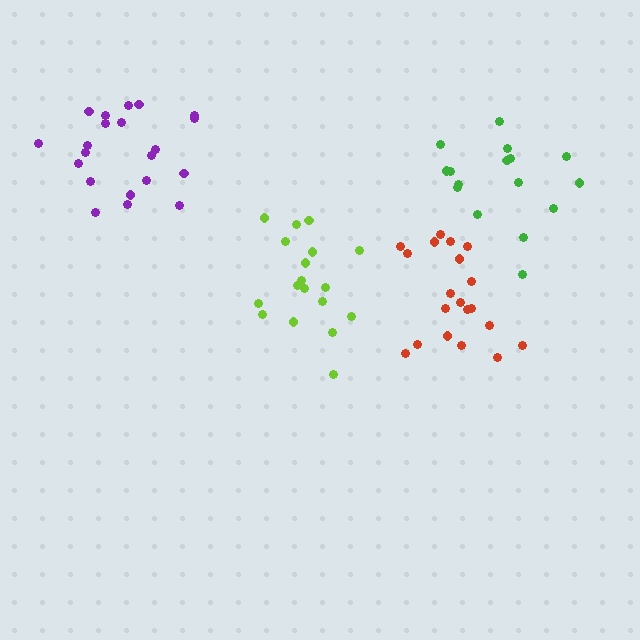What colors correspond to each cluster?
The clusters are colored: purple, green, lime, red.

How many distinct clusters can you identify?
There are 4 distinct clusters.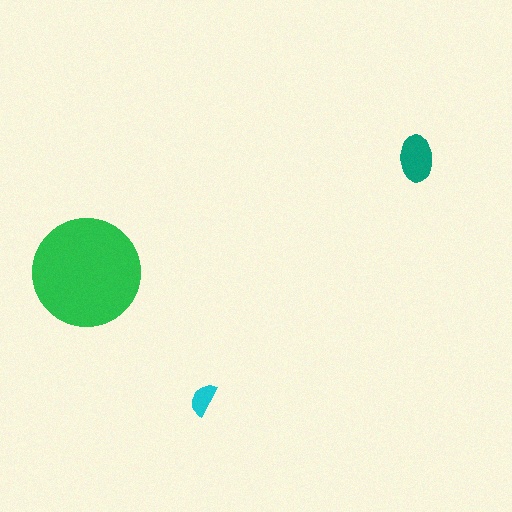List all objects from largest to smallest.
The green circle, the teal ellipse, the cyan semicircle.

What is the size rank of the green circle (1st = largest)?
1st.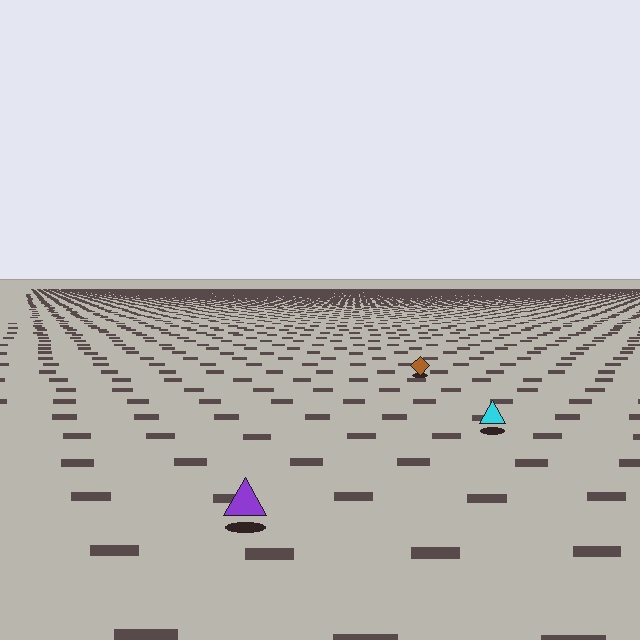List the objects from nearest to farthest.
From nearest to farthest: the purple triangle, the cyan triangle, the brown diamond.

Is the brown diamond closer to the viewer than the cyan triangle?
No. The cyan triangle is closer — you can tell from the texture gradient: the ground texture is coarser near it.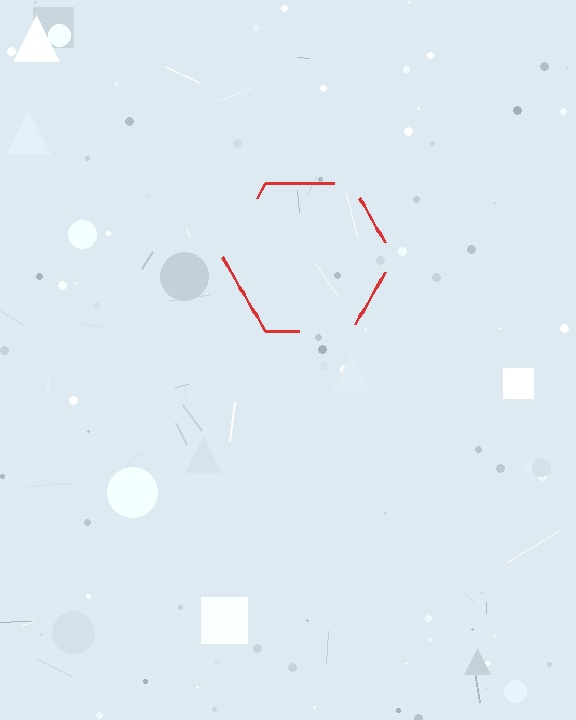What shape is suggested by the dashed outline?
The dashed outline suggests a hexagon.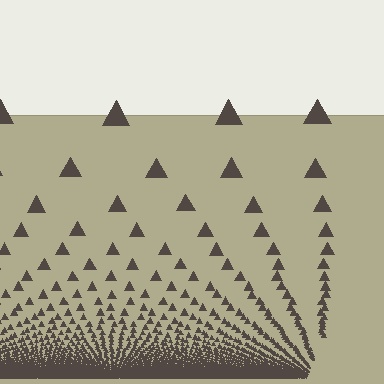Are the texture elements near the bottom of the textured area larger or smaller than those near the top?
Smaller. The gradient is inverted — elements near the bottom are smaller and denser.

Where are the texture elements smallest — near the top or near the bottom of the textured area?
Near the bottom.